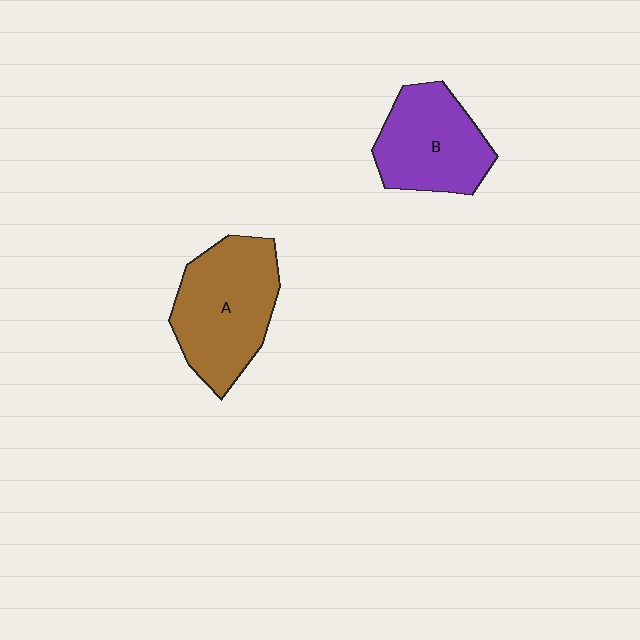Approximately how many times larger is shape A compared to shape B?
Approximately 1.2 times.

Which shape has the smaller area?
Shape B (purple).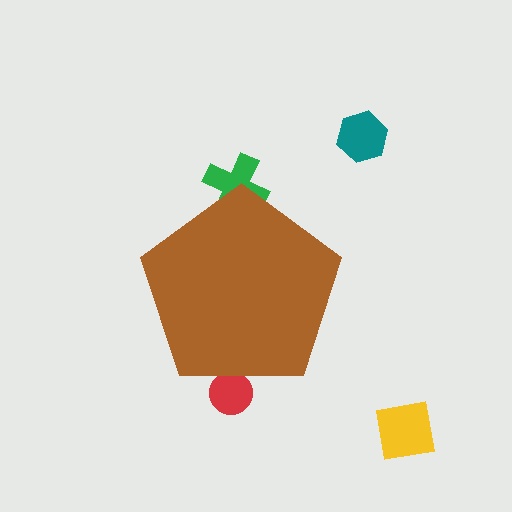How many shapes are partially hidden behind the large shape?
2 shapes are partially hidden.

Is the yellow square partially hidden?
No, the yellow square is fully visible.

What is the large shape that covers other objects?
A brown pentagon.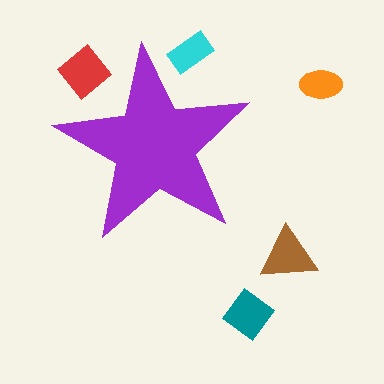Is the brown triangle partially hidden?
No, the brown triangle is fully visible.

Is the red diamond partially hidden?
Yes, the red diamond is partially hidden behind the purple star.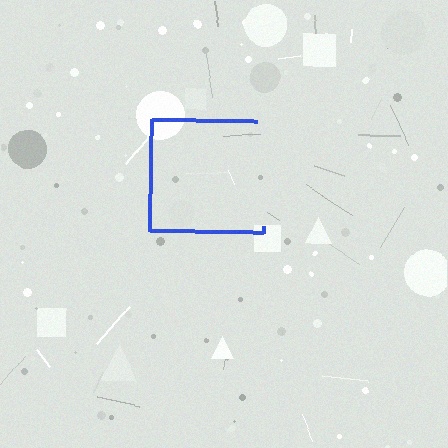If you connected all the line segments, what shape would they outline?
They would outline a square.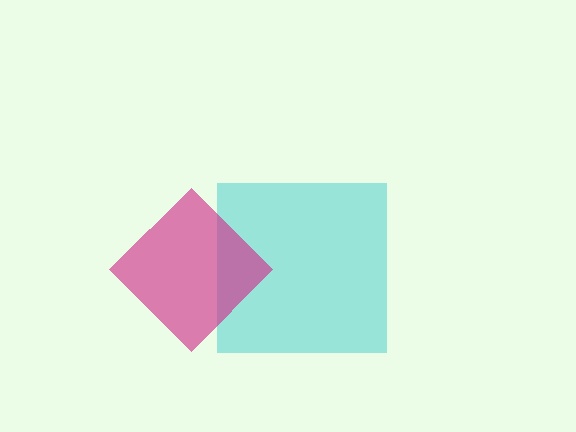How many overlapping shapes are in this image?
There are 2 overlapping shapes in the image.